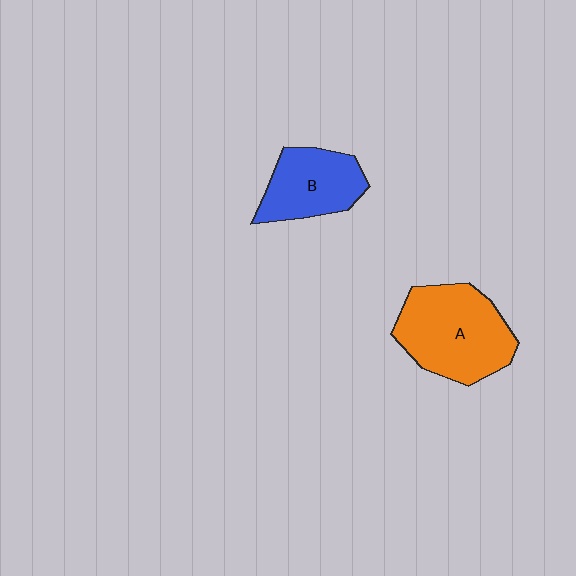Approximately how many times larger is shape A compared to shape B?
Approximately 1.5 times.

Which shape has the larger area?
Shape A (orange).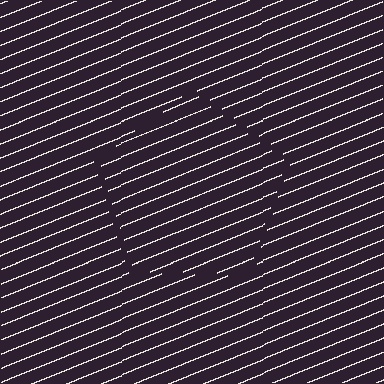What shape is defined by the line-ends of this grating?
An illusory pentagon. The interior of the shape contains the same grating, shifted by half a period — the contour is defined by the phase discontinuity where line-ends from the inner and outer gratings abut.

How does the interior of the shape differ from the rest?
The interior of the shape contains the same grating, shifted by half a period — the contour is defined by the phase discontinuity where line-ends from the inner and outer gratings abut.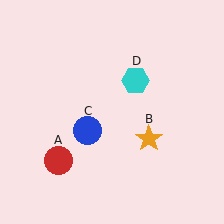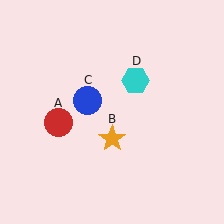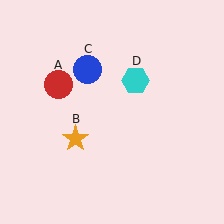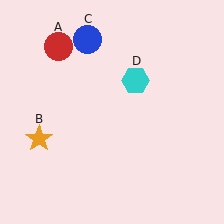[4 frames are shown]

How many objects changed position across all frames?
3 objects changed position: red circle (object A), orange star (object B), blue circle (object C).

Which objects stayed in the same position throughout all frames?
Cyan hexagon (object D) remained stationary.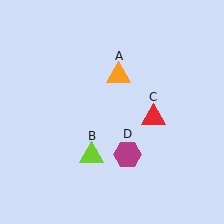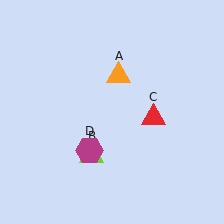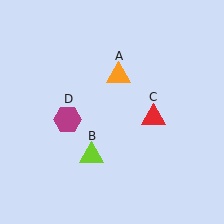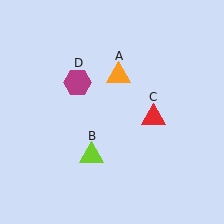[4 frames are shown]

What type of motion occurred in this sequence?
The magenta hexagon (object D) rotated clockwise around the center of the scene.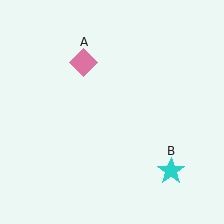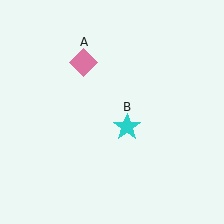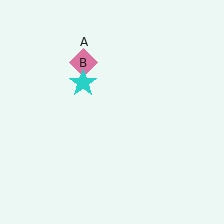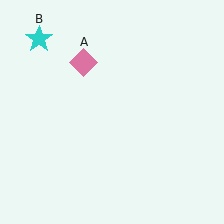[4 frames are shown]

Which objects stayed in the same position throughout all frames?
Pink diamond (object A) remained stationary.